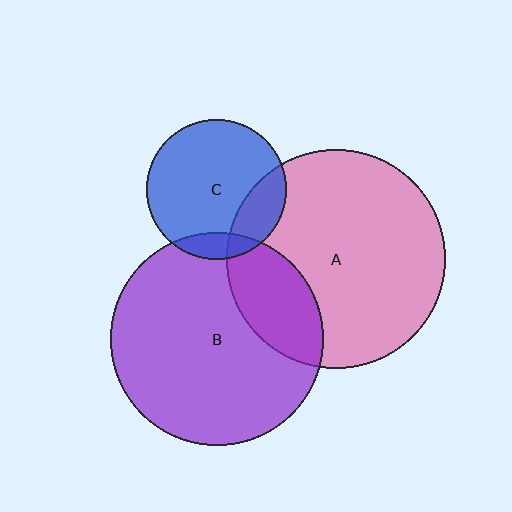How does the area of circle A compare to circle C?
Approximately 2.4 times.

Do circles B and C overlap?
Yes.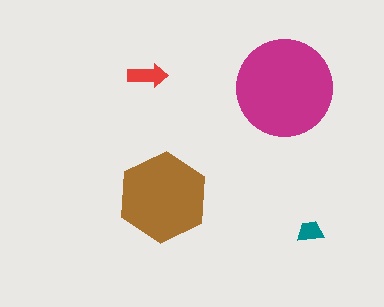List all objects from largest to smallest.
The magenta circle, the brown hexagon, the red arrow, the teal trapezoid.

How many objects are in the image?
There are 4 objects in the image.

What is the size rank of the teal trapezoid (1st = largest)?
4th.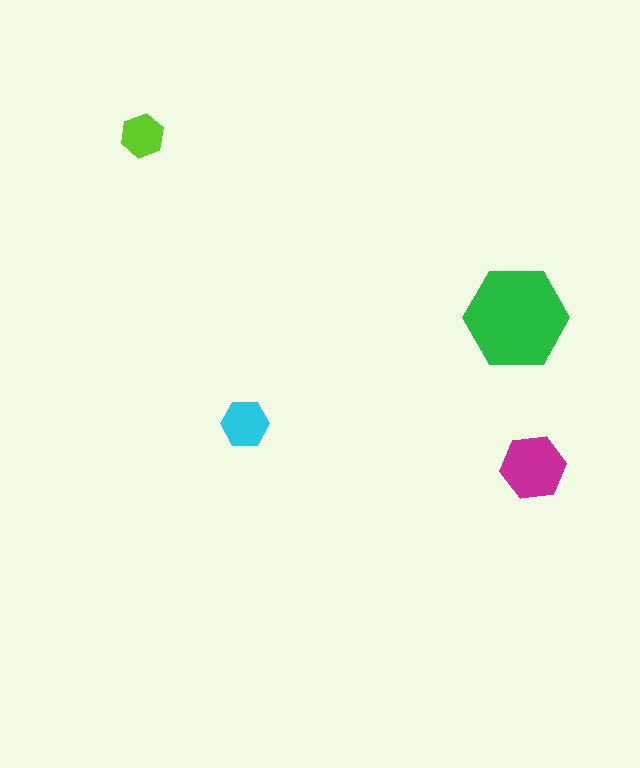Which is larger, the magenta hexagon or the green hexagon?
The green one.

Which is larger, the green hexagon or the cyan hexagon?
The green one.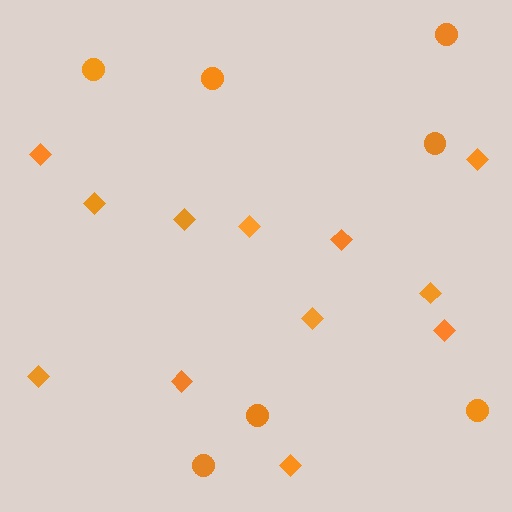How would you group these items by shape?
There are 2 groups: one group of diamonds (12) and one group of circles (7).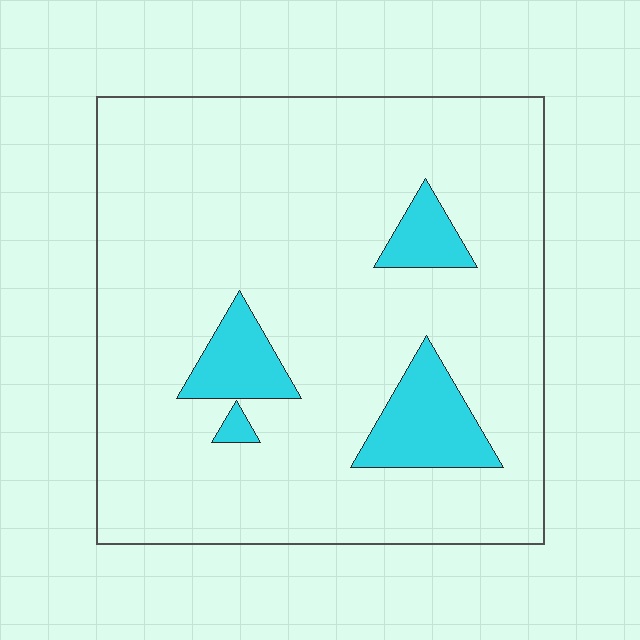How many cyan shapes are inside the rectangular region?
4.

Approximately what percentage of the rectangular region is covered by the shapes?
Approximately 10%.